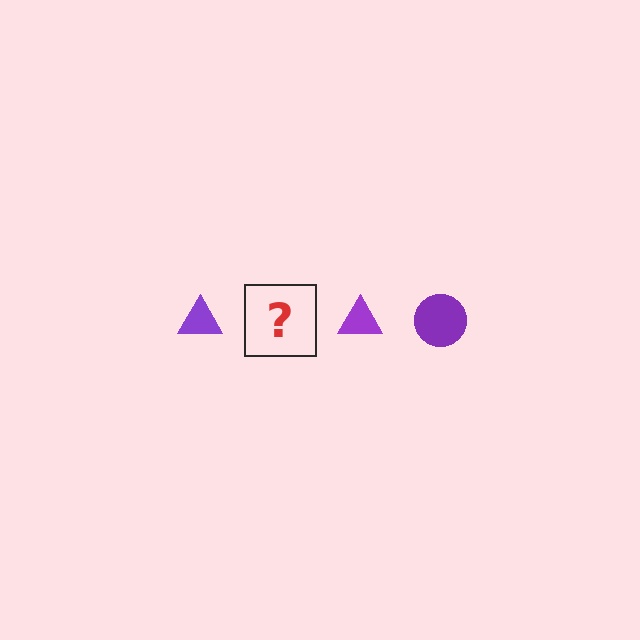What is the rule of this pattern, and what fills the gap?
The rule is that the pattern cycles through triangle, circle shapes in purple. The gap should be filled with a purple circle.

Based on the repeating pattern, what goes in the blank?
The blank should be a purple circle.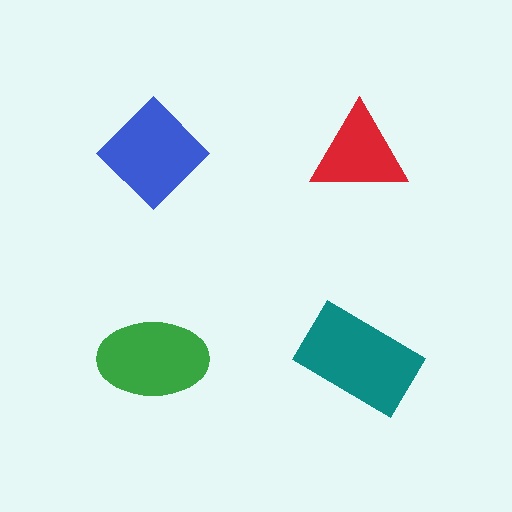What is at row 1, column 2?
A red triangle.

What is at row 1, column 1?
A blue diamond.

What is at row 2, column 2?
A teal rectangle.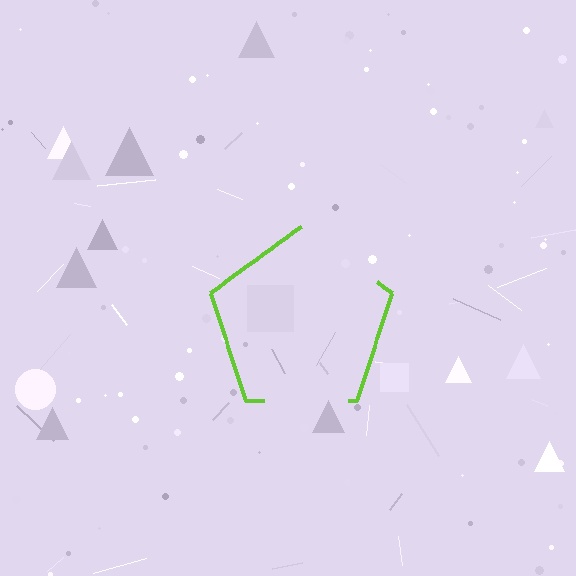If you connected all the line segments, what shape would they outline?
They would outline a pentagon.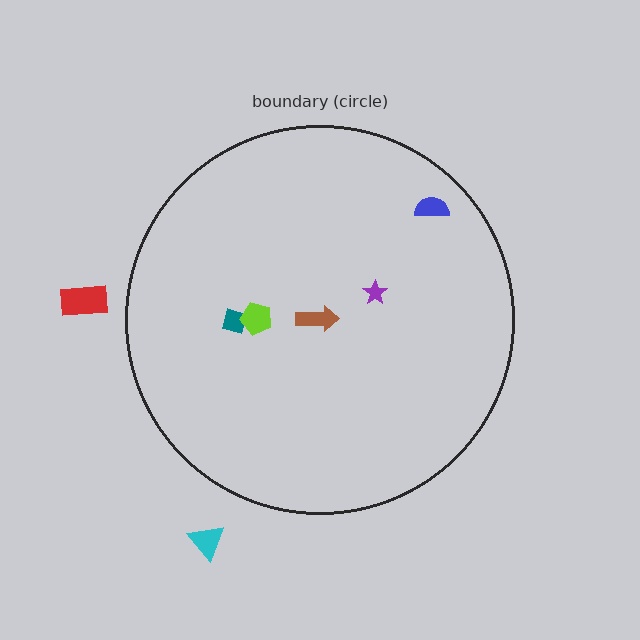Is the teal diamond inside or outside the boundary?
Inside.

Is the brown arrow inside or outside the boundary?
Inside.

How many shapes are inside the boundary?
5 inside, 2 outside.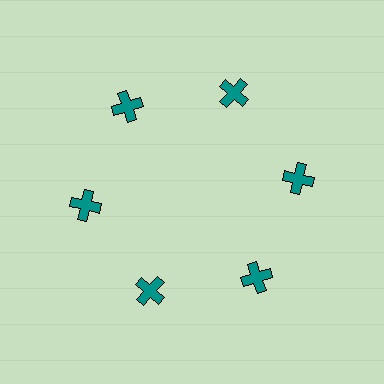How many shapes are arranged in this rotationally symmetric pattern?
There are 6 shapes, arranged in 6 groups of 1.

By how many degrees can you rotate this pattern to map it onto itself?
The pattern maps onto itself every 60 degrees of rotation.